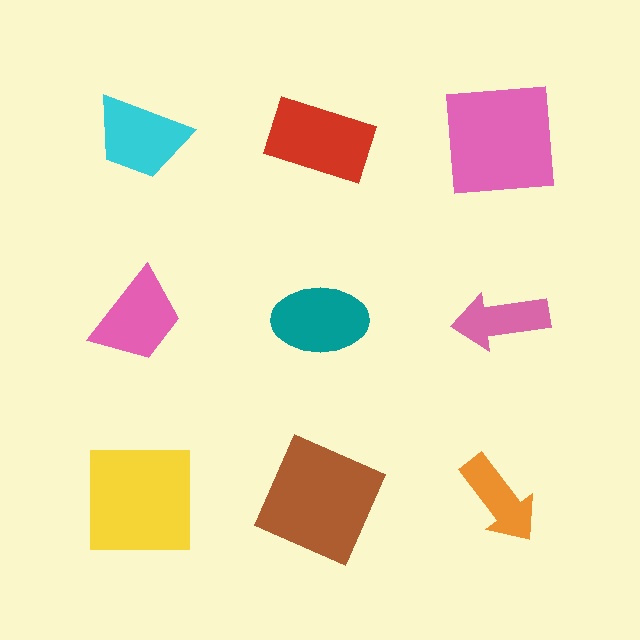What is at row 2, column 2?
A teal ellipse.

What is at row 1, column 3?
A pink square.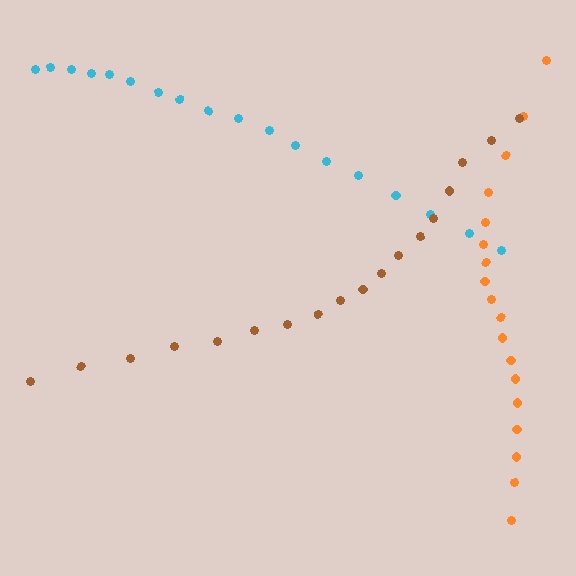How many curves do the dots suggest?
There are 3 distinct paths.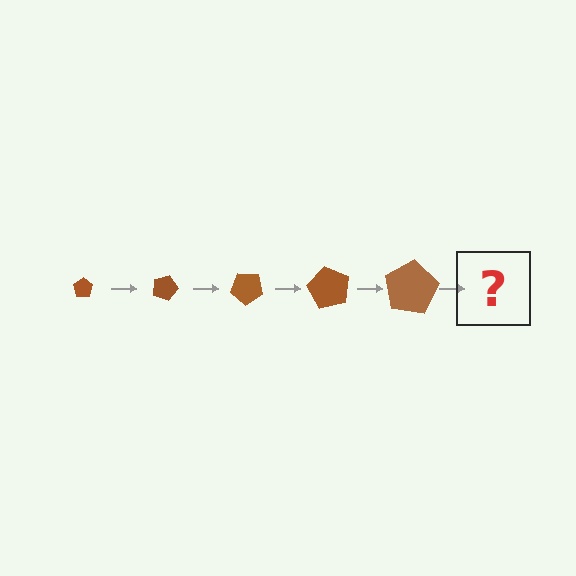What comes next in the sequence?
The next element should be a pentagon, larger than the previous one and rotated 100 degrees from the start.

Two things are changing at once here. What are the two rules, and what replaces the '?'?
The two rules are that the pentagon grows larger each step and it rotates 20 degrees each step. The '?' should be a pentagon, larger than the previous one and rotated 100 degrees from the start.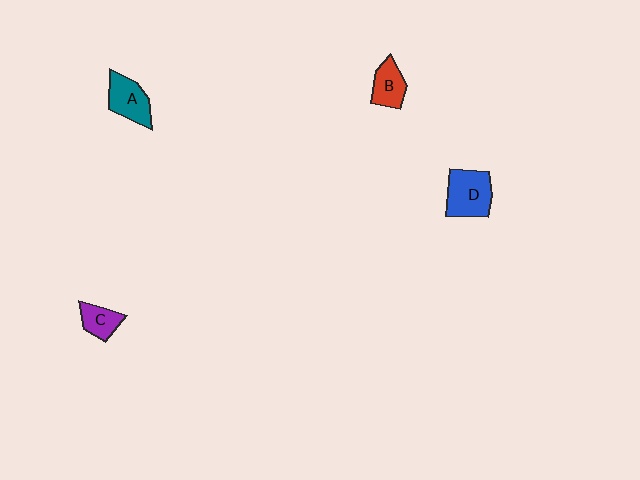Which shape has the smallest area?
Shape C (purple).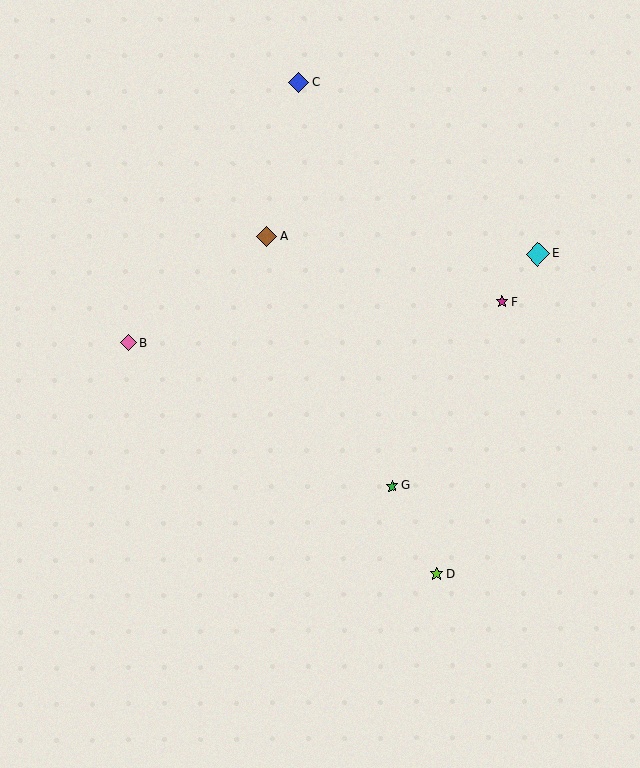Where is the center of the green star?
The center of the green star is at (392, 486).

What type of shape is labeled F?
Shape F is a magenta star.